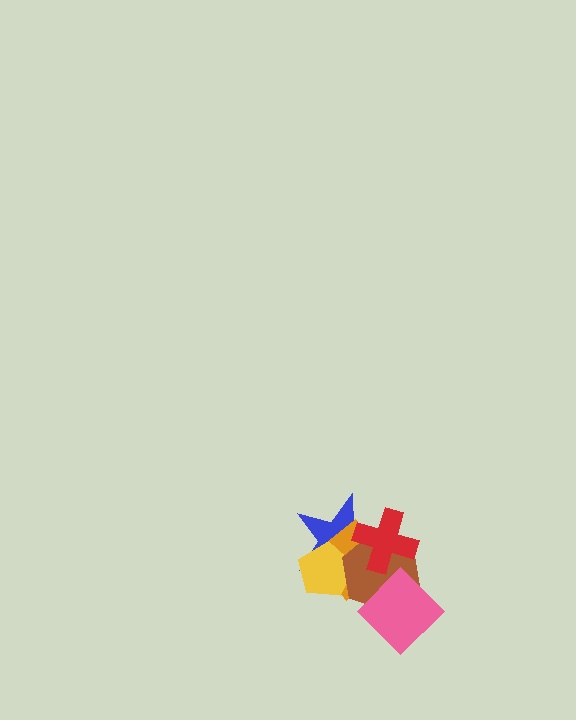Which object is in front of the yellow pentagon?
The brown hexagon is in front of the yellow pentagon.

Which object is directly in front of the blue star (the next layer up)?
The orange diamond is directly in front of the blue star.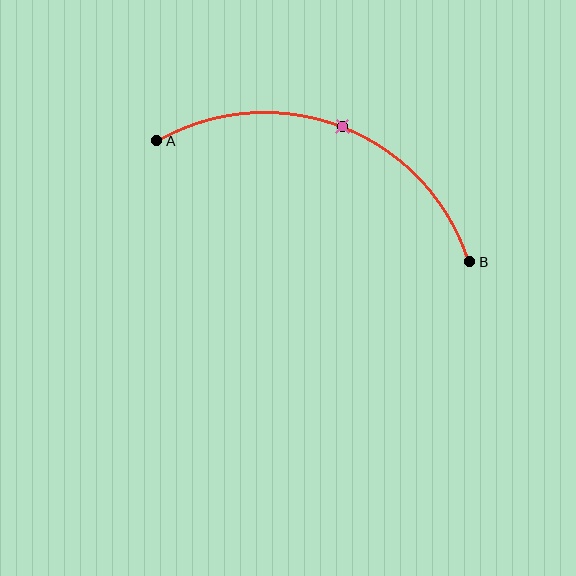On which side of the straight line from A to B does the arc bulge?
The arc bulges above the straight line connecting A and B.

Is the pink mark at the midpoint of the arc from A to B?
Yes. The pink mark lies on the arc at equal arc-length from both A and B — it is the arc midpoint.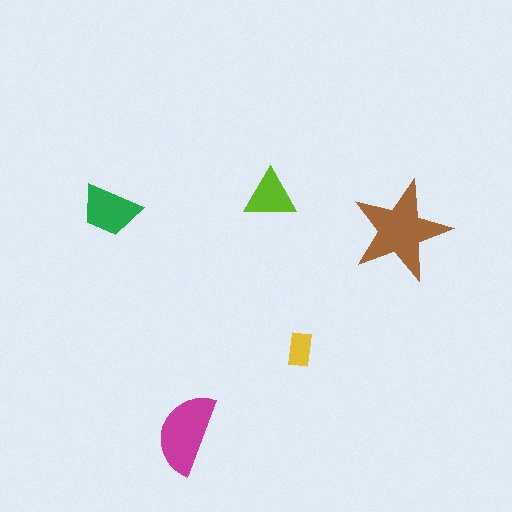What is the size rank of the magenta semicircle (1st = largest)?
2nd.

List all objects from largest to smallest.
The brown star, the magenta semicircle, the green trapezoid, the lime triangle, the yellow rectangle.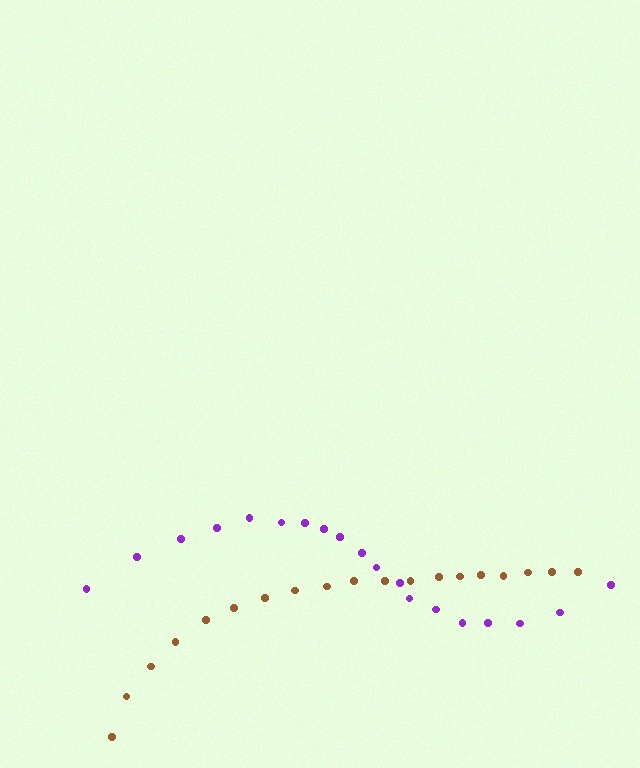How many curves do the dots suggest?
There are 2 distinct paths.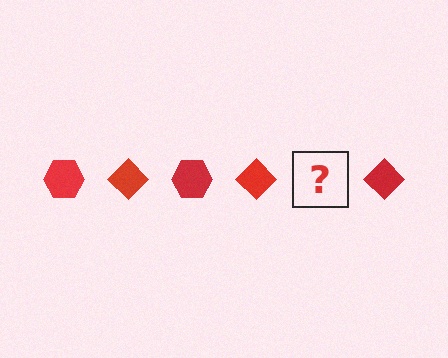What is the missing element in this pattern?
The missing element is a red hexagon.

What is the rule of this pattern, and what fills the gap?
The rule is that the pattern cycles through hexagon, diamond shapes in red. The gap should be filled with a red hexagon.